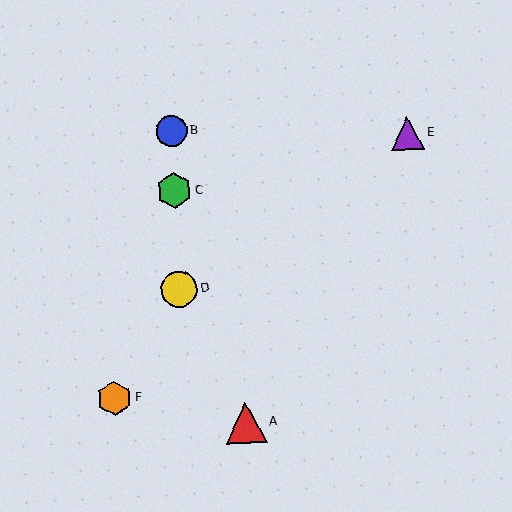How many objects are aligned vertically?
3 objects (B, C, D) are aligned vertically.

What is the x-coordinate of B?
Object B is at x≈171.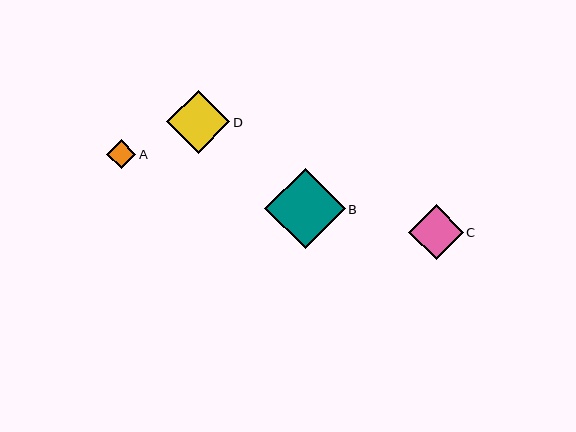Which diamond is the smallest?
Diamond A is the smallest with a size of approximately 29 pixels.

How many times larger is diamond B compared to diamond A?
Diamond B is approximately 2.8 times the size of diamond A.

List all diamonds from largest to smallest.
From largest to smallest: B, D, C, A.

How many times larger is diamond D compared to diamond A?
Diamond D is approximately 2.2 times the size of diamond A.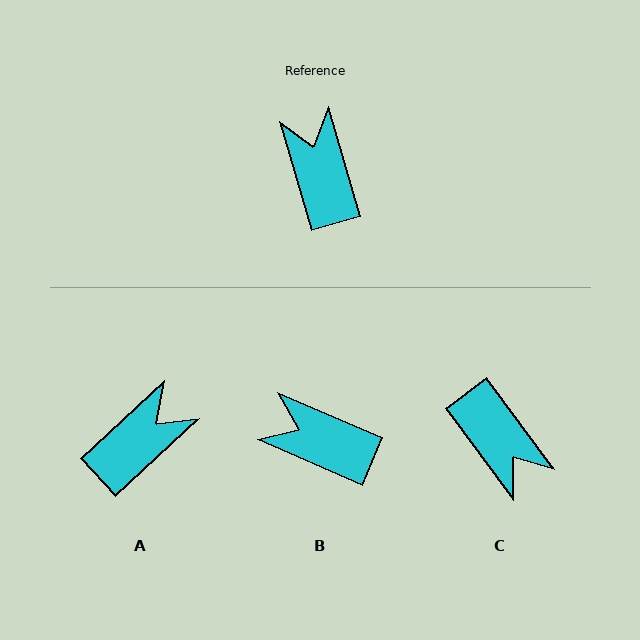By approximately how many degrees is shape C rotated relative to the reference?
Approximately 160 degrees clockwise.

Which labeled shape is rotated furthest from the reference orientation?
C, about 160 degrees away.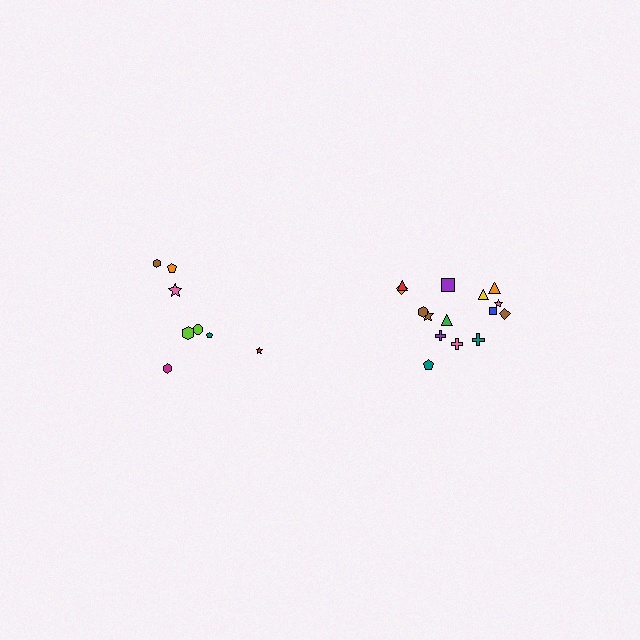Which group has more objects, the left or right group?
The right group.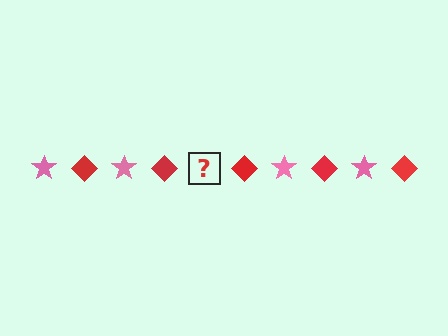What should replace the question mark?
The question mark should be replaced with a pink star.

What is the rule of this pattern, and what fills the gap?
The rule is that the pattern alternates between pink star and red diamond. The gap should be filled with a pink star.